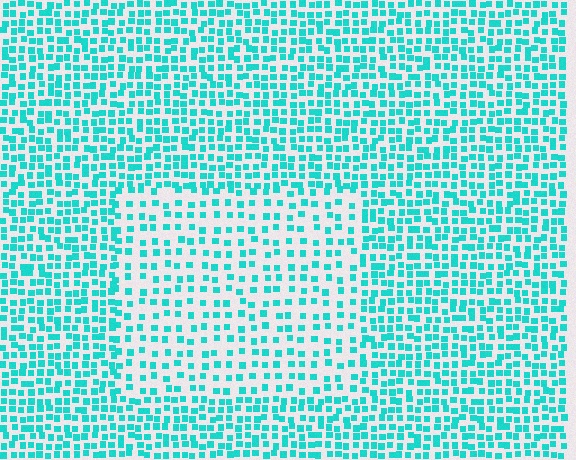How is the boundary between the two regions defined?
The boundary is defined by a change in element density (approximately 1.9x ratio). All elements are the same color, size, and shape.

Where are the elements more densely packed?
The elements are more densely packed outside the rectangle boundary.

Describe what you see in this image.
The image contains small cyan elements arranged at two different densities. A rectangle-shaped region is visible where the elements are less densely packed than the surrounding area.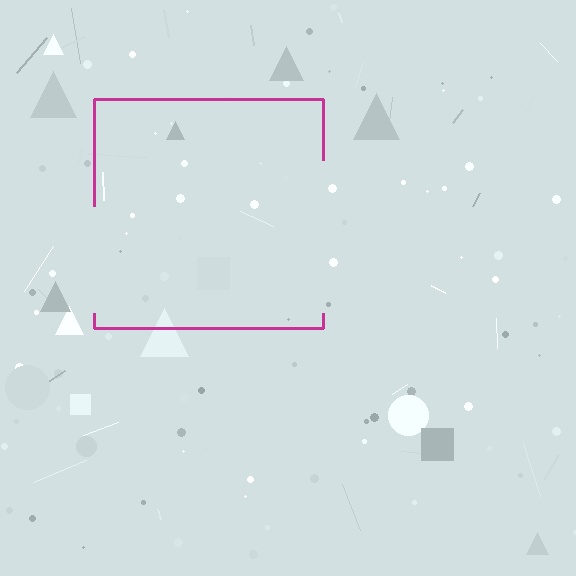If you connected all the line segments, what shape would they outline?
They would outline a square.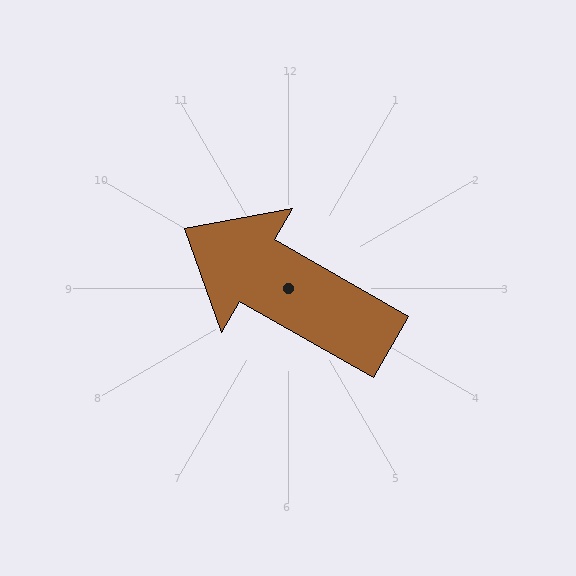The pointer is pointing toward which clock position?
Roughly 10 o'clock.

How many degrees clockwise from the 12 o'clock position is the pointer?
Approximately 300 degrees.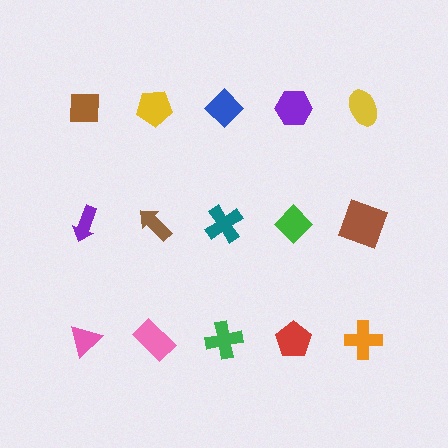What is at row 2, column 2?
A brown arrow.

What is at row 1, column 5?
A yellow ellipse.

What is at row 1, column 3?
A blue diamond.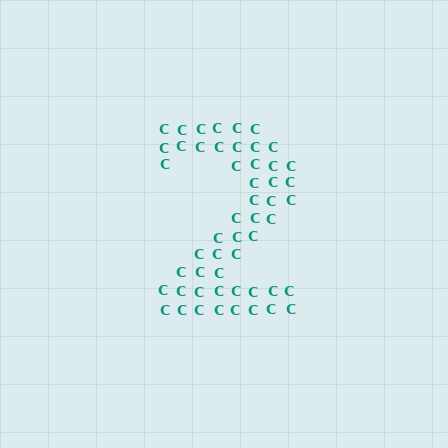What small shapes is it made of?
It is made of small letter C's.